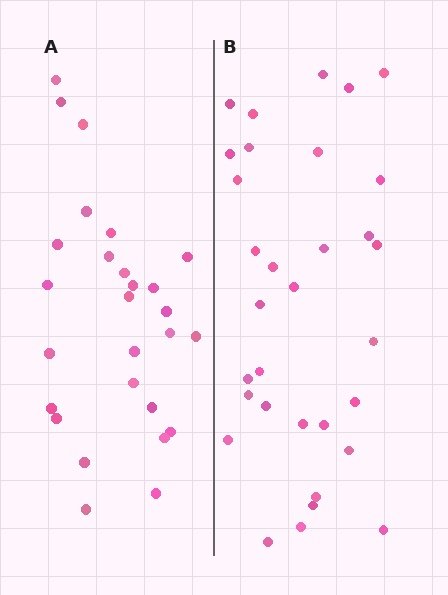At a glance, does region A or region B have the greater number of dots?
Region B (the right region) has more dots.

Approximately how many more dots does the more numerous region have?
Region B has about 5 more dots than region A.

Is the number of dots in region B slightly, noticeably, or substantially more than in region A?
Region B has only slightly more — the two regions are fairly close. The ratio is roughly 1.2 to 1.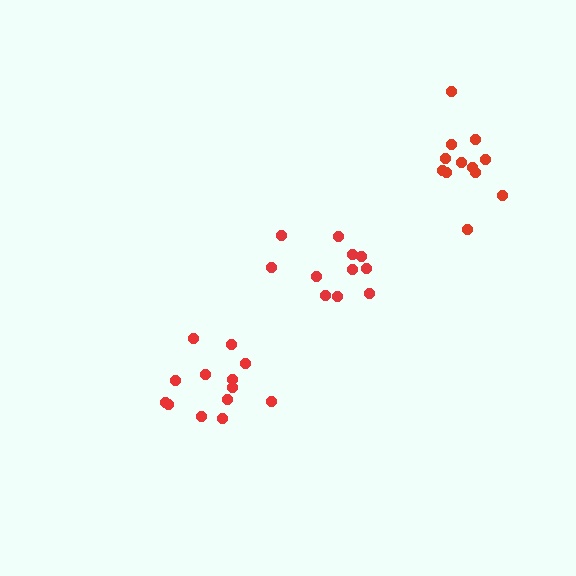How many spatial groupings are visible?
There are 3 spatial groupings.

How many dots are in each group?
Group 1: 11 dots, Group 2: 12 dots, Group 3: 13 dots (36 total).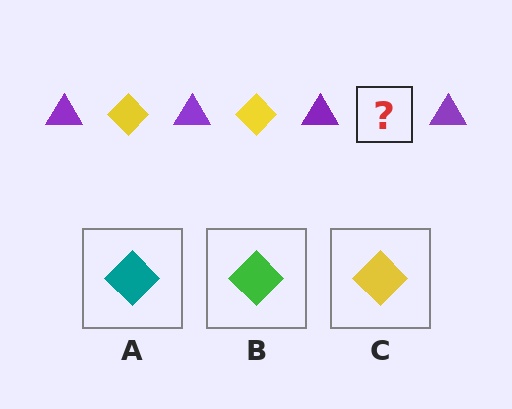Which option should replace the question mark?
Option C.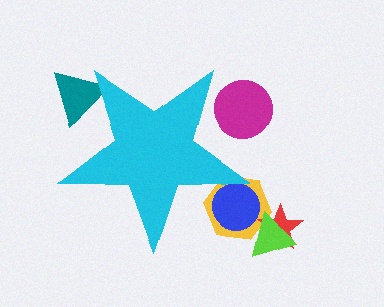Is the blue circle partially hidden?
Yes, the blue circle is partially hidden behind the cyan star.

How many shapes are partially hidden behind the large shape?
4 shapes are partially hidden.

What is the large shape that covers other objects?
A cyan star.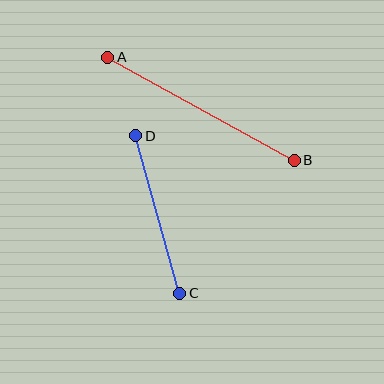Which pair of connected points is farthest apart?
Points A and B are farthest apart.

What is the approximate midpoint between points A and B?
The midpoint is at approximately (201, 109) pixels.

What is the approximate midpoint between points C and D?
The midpoint is at approximately (158, 215) pixels.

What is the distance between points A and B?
The distance is approximately 213 pixels.